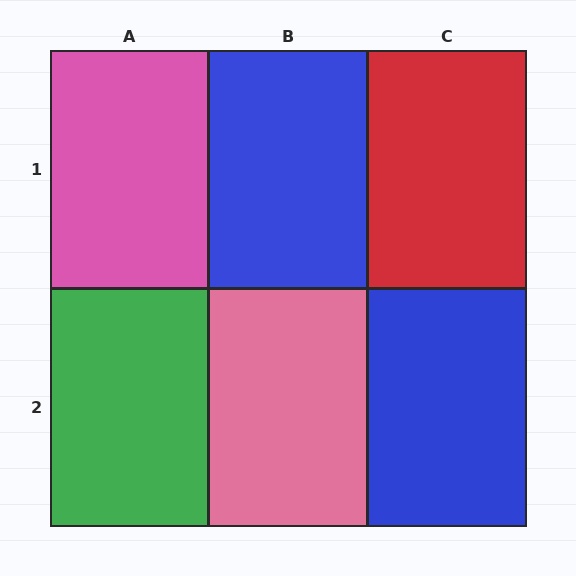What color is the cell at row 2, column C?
Blue.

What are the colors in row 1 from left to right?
Pink, blue, red.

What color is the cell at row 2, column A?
Green.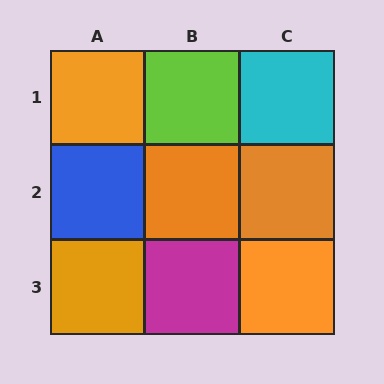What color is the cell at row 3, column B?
Magenta.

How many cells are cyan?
1 cell is cyan.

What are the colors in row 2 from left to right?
Blue, orange, orange.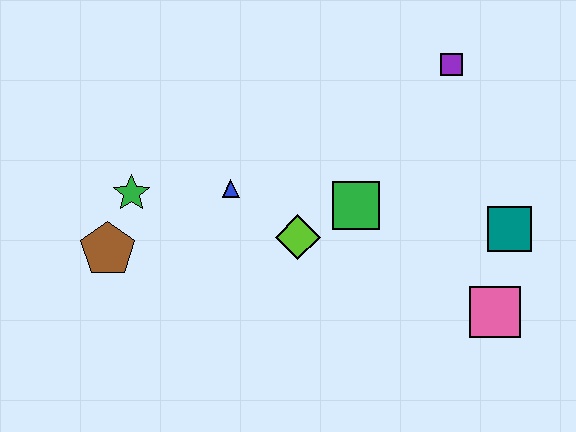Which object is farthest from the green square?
The brown pentagon is farthest from the green square.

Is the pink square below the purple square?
Yes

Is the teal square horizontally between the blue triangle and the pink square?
No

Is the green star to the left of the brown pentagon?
No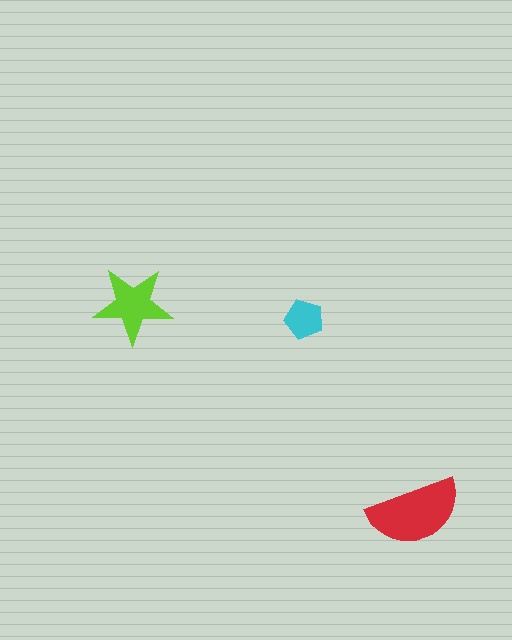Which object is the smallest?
The cyan pentagon.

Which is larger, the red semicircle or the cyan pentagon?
The red semicircle.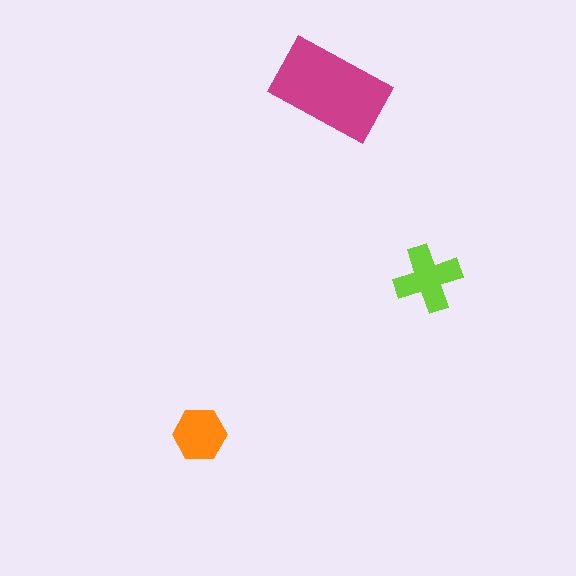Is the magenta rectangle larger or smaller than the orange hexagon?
Larger.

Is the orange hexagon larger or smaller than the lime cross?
Smaller.